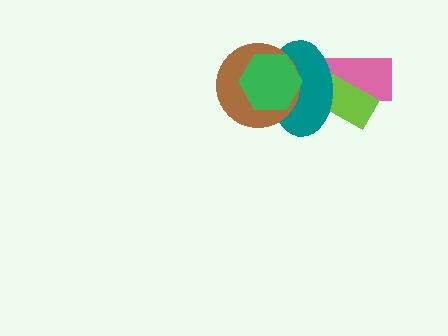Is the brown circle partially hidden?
Yes, it is partially covered by another shape.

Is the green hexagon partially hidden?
No, no other shape covers it.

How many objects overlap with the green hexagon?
2 objects overlap with the green hexagon.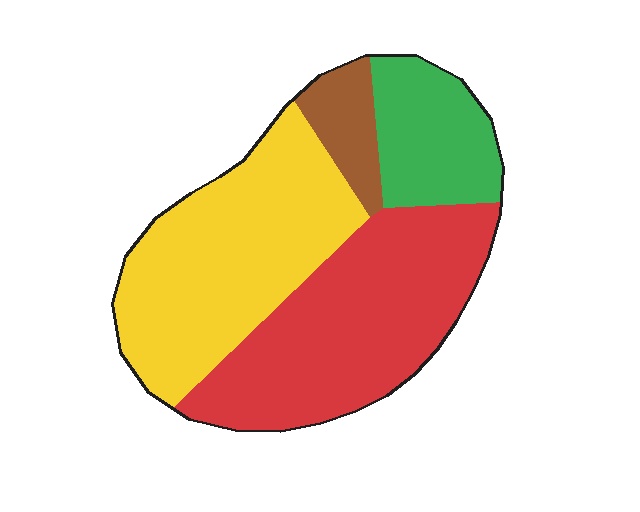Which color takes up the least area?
Brown, at roughly 10%.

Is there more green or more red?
Red.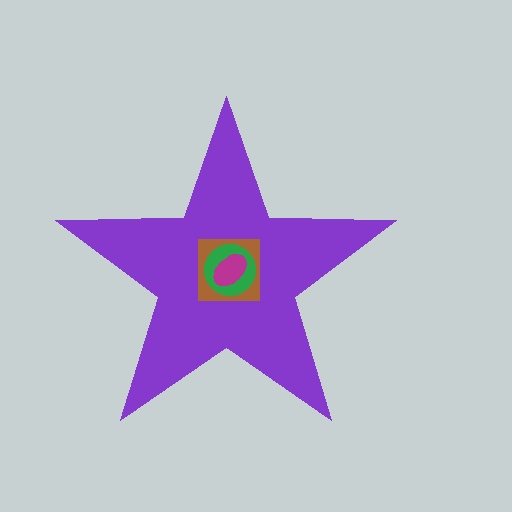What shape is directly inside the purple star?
The brown square.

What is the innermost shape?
The magenta ellipse.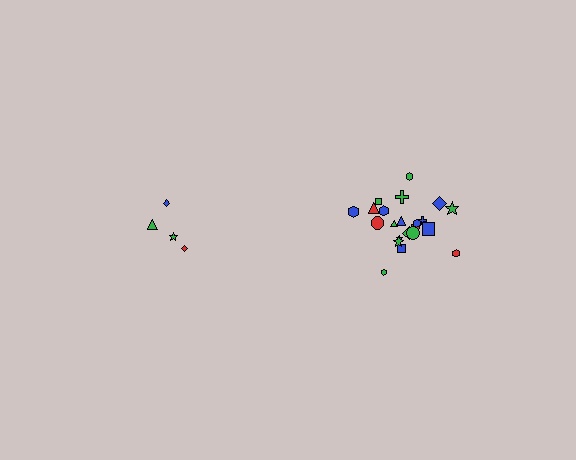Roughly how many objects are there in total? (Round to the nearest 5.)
Roughly 25 objects in total.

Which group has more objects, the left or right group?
The right group.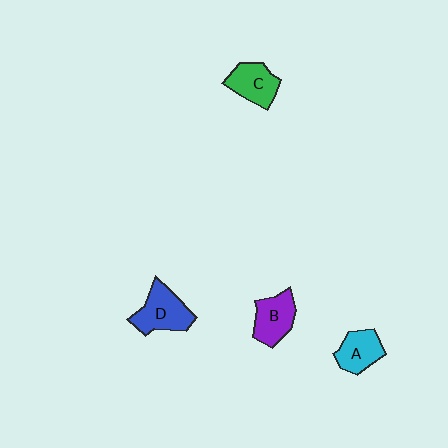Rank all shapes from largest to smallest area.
From largest to smallest: D (blue), B (purple), C (green), A (cyan).